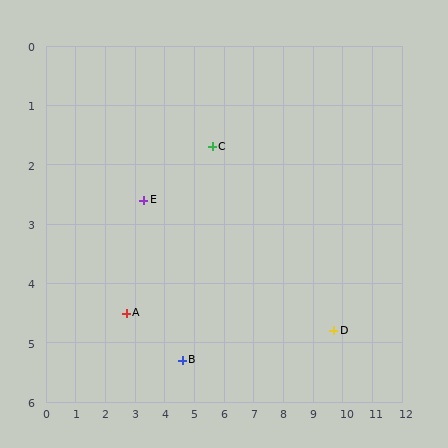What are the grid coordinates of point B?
Point B is at approximately (4.6, 5.3).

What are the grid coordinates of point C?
Point C is at approximately (5.6, 1.7).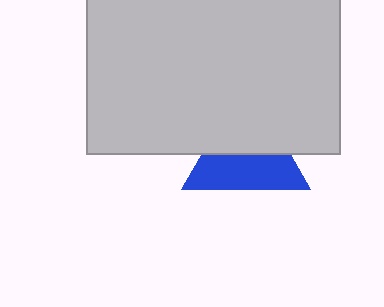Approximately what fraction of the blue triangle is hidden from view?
Roughly 49% of the blue triangle is hidden behind the light gray rectangle.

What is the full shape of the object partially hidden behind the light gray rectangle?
The partially hidden object is a blue triangle.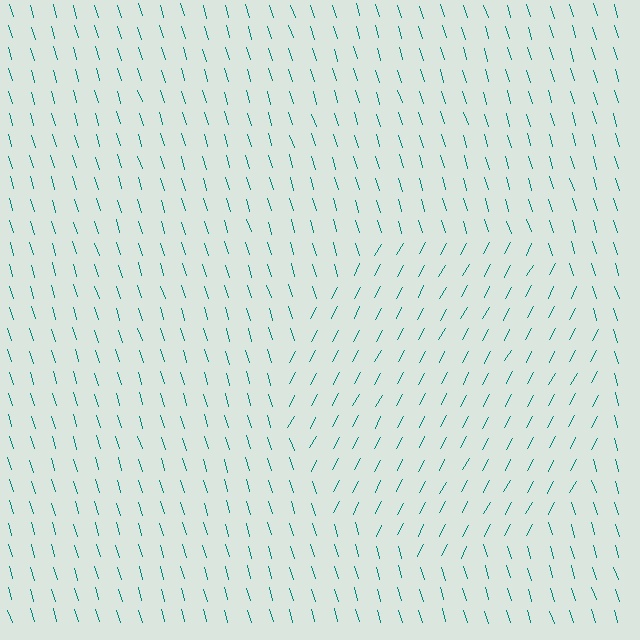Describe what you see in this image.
The image is filled with small teal line segments. A circle region in the image has lines oriented differently from the surrounding lines, creating a visible texture boundary.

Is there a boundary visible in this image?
Yes, there is a texture boundary formed by a change in line orientation.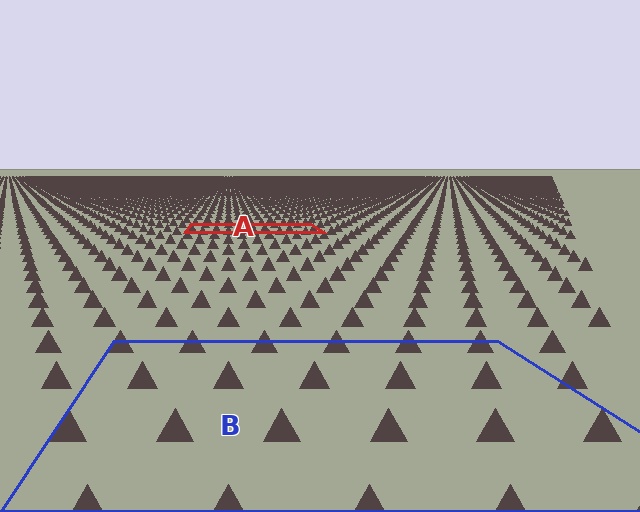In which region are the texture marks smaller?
The texture marks are smaller in region A, because it is farther away.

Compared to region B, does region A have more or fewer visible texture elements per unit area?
Region A has more texture elements per unit area — they are packed more densely because it is farther away.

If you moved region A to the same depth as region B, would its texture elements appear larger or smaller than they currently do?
They would appear larger. At a closer depth, the same texture elements are projected at a bigger on-screen size.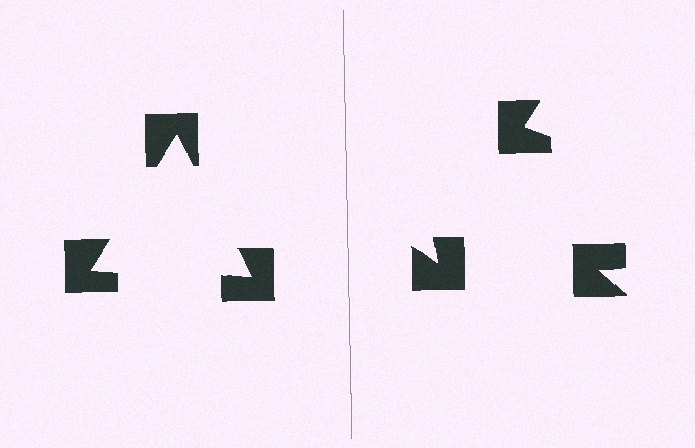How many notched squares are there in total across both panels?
6 — 3 on each side.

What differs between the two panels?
The notched squares are positioned identically on both sides; only the wedge orientations differ. On the left they align to a triangle; on the right they are misaligned.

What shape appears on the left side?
An illusory triangle.